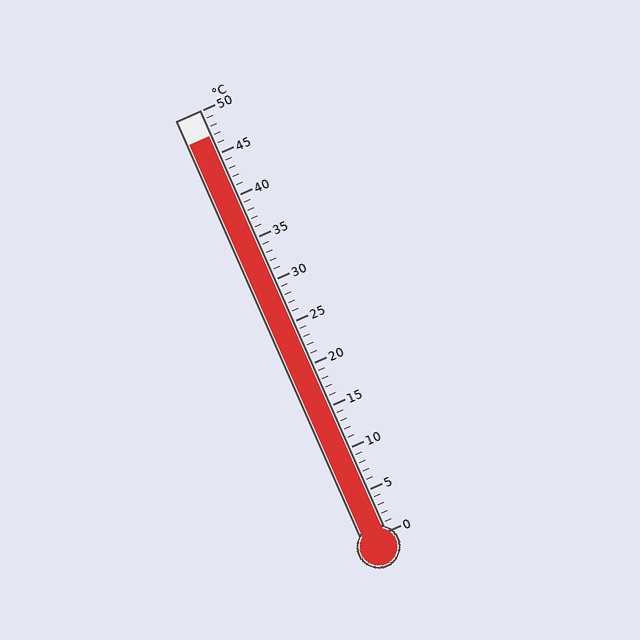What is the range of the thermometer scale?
The thermometer scale ranges from 0°C to 50°C.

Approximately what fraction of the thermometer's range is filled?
The thermometer is filled to approximately 95% of its range.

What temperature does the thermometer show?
The thermometer shows approximately 47°C.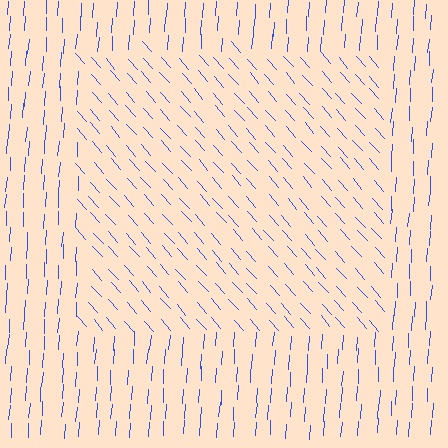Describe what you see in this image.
The image is filled with small blue line segments. A rectangle region in the image has lines oriented differently from the surrounding lines, creating a visible texture boundary.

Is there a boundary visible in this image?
Yes, there is a texture boundary formed by a change in line orientation.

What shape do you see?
I see a rectangle.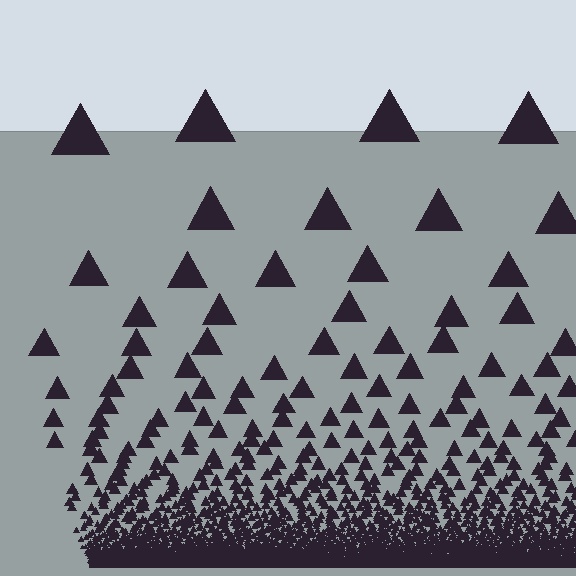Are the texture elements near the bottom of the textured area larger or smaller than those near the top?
Smaller. The gradient is inverted — elements near the bottom are smaller and denser.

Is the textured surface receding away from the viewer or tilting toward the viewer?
The surface appears to tilt toward the viewer. Texture elements get larger and sparser toward the top.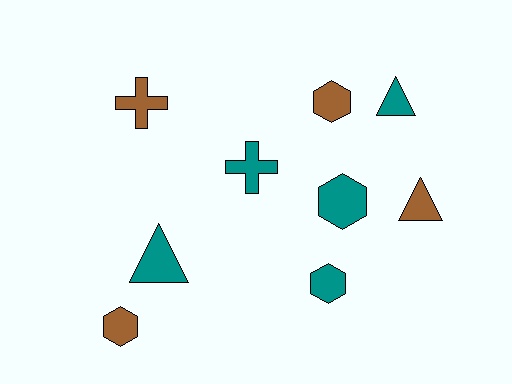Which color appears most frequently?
Teal, with 5 objects.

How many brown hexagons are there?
There are 2 brown hexagons.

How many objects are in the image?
There are 9 objects.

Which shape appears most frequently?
Hexagon, with 4 objects.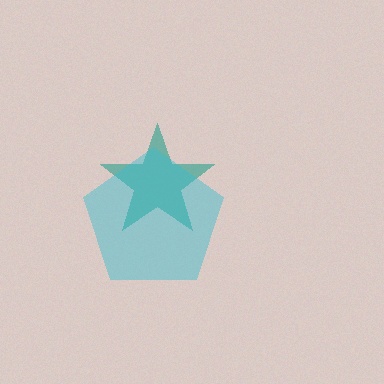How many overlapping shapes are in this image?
There are 2 overlapping shapes in the image.